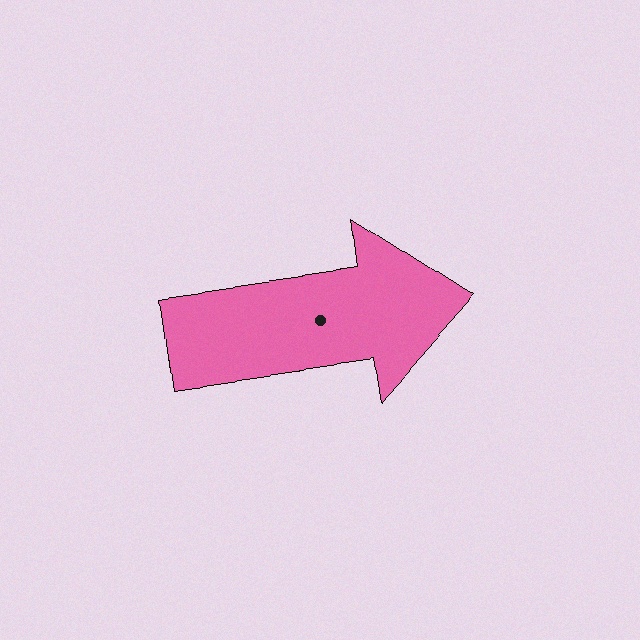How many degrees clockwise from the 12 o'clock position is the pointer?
Approximately 82 degrees.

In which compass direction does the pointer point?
East.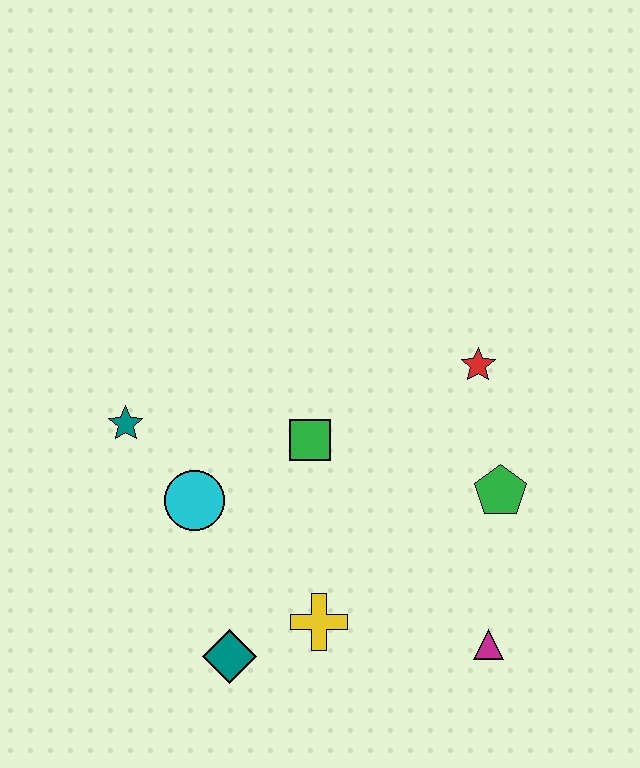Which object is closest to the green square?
The cyan circle is closest to the green square.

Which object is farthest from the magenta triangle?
The teal star is farthest from the magenta triangle.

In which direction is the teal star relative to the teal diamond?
The teal star is above the teal diamond.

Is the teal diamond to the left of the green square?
Yes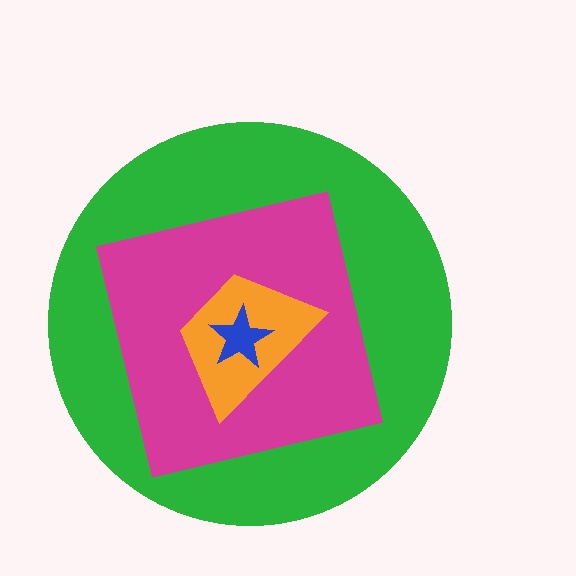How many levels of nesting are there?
4.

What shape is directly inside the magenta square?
The orange trapezoid.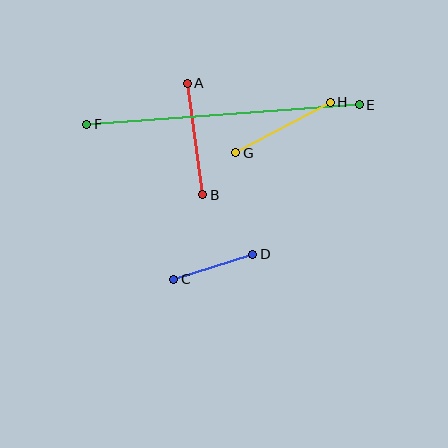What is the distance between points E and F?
The distance is approximately 273 pixels.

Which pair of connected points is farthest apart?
Points E and F are farthest apart.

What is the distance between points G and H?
The distance is approximately 108 pixels.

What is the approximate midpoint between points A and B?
The midpoint is at approximately (195, 139) pixels.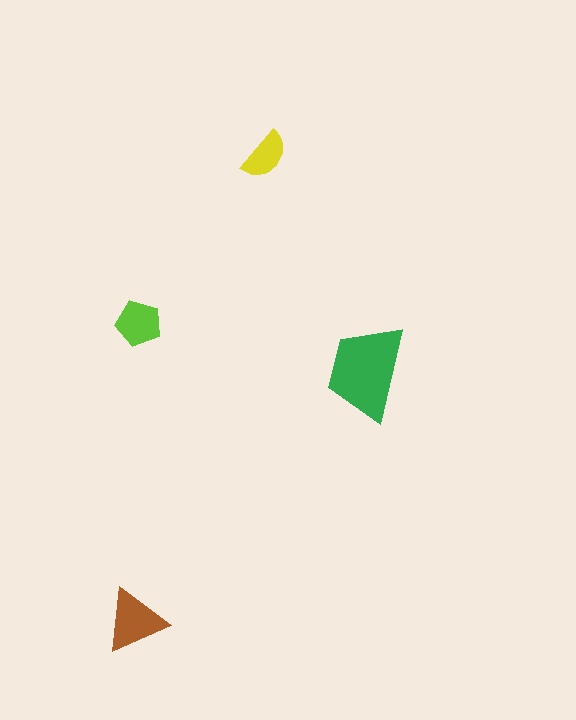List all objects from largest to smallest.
The green trapezoid, the brown triangle, the lime pentagon, the yellow semicircle.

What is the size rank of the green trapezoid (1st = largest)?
1st.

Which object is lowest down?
The brown triangle is bottommost.